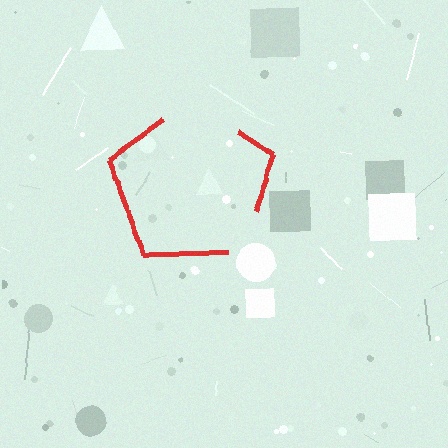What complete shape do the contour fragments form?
The contour fragments form a pentagon.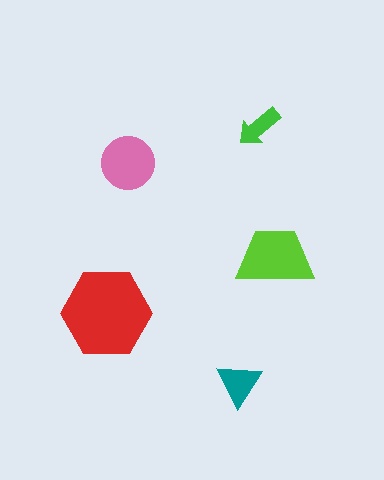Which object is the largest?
The red hexagon.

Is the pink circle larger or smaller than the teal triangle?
Larger.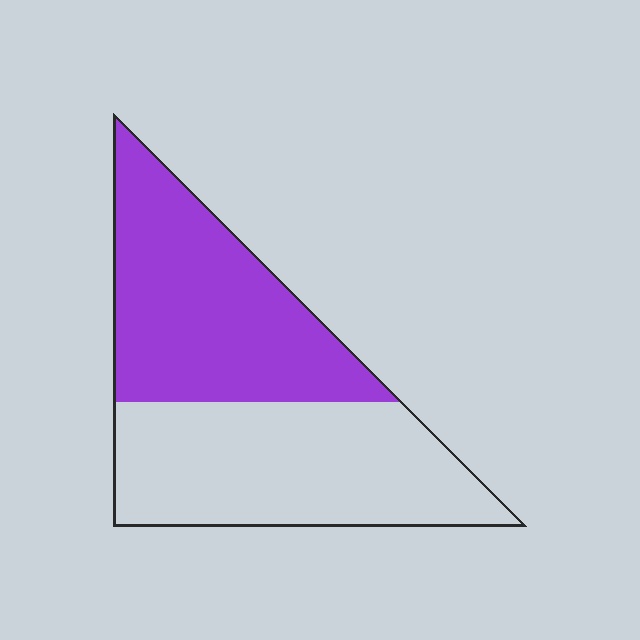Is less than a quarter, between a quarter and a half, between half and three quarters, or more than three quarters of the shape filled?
Between a quarter and a half.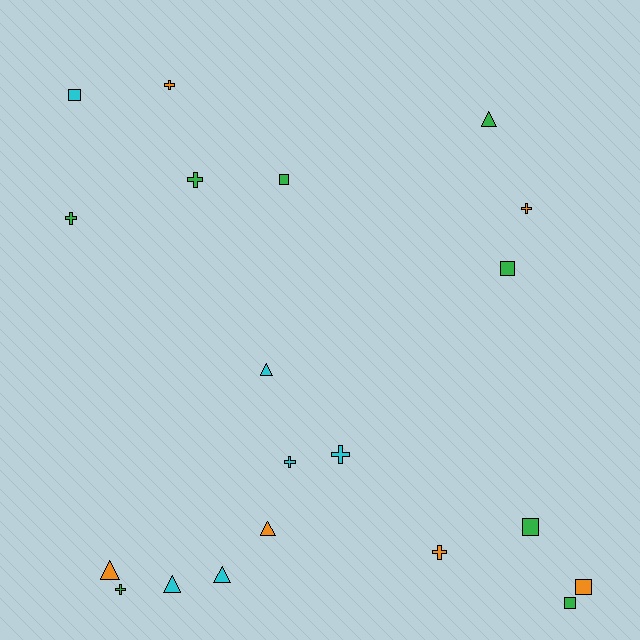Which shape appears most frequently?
Cross, with 8 objects.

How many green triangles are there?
There is 1 green triangle.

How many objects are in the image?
There are 20 objects.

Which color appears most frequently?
Green, with 8 objects.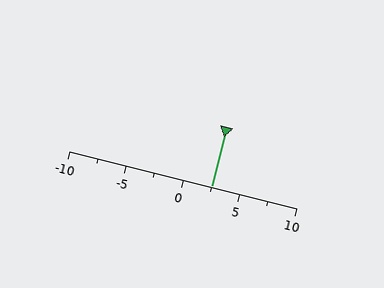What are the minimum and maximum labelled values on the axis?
The axis runs from -10 to 10.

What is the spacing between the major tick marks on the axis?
The major ticks are spaced 5 apart.